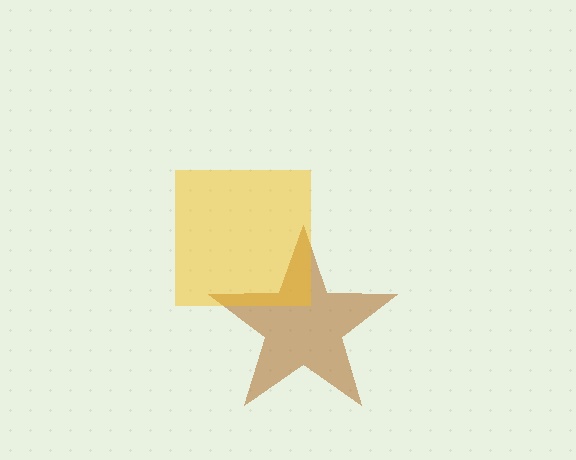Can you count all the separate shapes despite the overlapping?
Yes, there are 2 separate shapes.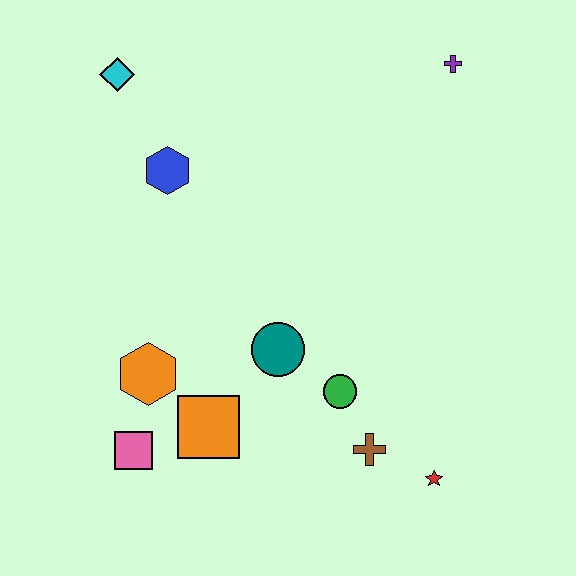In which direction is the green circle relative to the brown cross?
The green circle is above the brown cross.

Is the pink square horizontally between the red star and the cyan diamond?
Yes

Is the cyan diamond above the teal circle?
Yes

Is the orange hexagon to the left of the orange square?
Yes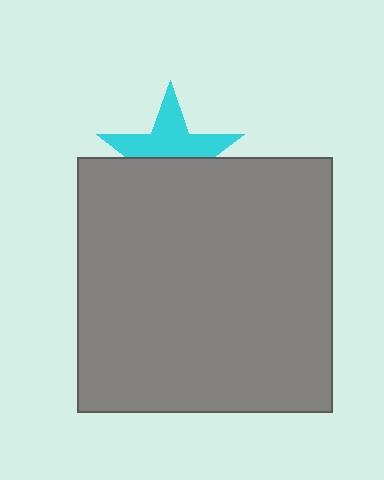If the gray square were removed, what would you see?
You would see the complete cyan star.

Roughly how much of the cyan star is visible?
About half of it is visible (roughly 53%).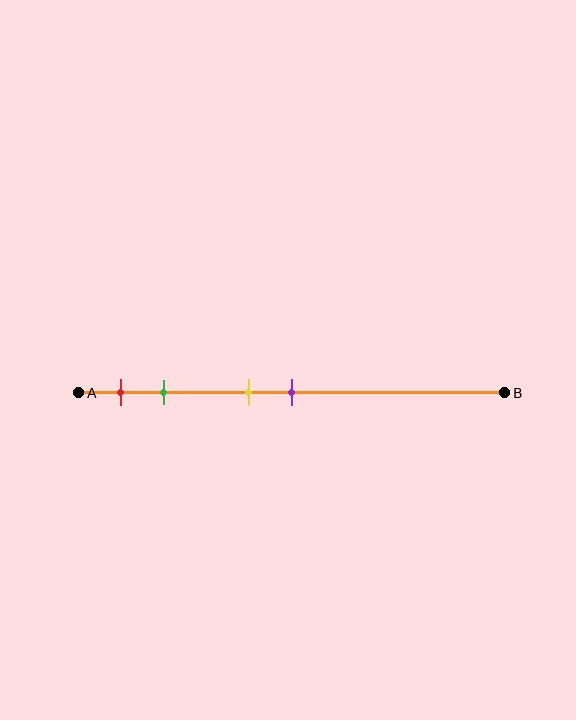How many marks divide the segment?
There are 4 marks dividing the segment.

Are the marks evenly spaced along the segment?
No, the marks are not evenly spaced.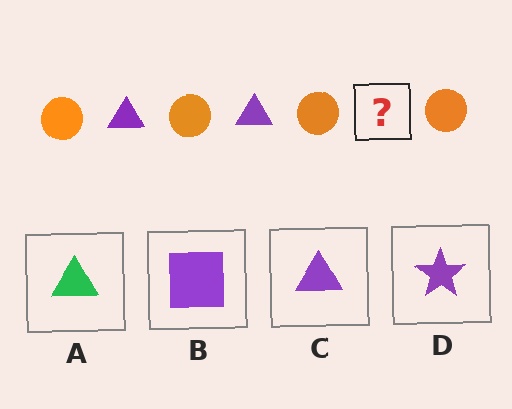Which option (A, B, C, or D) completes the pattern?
C.